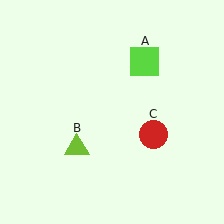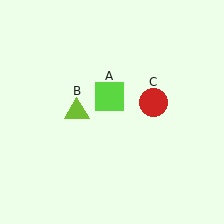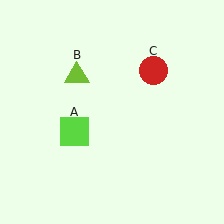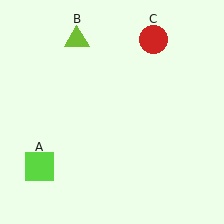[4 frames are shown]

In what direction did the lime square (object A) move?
The lime square (object A) moved down and to the left.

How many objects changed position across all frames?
3 objects changed position: lime square (object A), lime triangle (object B), red circle (object C).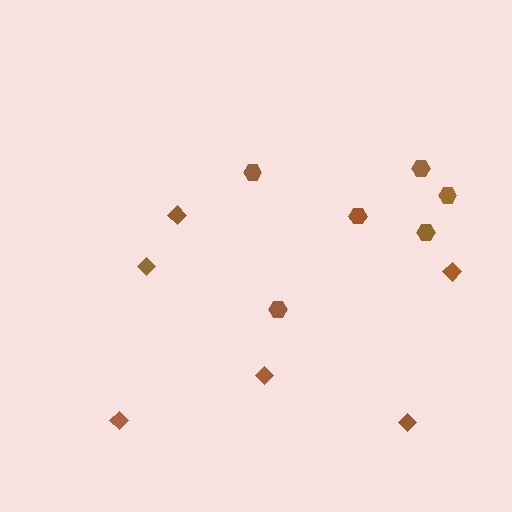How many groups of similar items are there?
There are 2 groups: one group of diamonds (6) and one group of hexagons (6).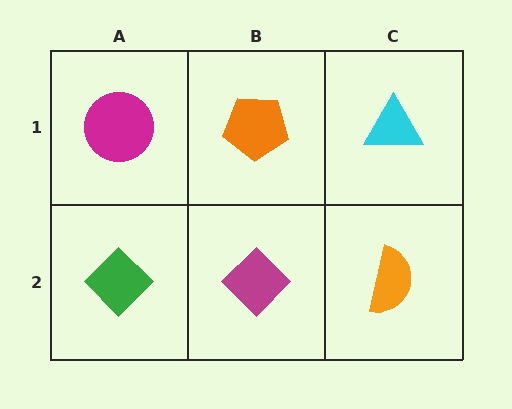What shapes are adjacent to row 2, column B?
An orange pentagon (row 1, column B), a green diamond (row 2, column A), an orange semicircle (row 2, column C).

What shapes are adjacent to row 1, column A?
A green diamond (row 2, column A), an orange pentagon (row 1, column B).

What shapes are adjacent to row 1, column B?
A magenta diamond (row 2, column B), a magenta circle (row 1, column A), a cyan triangle (row 1, column C).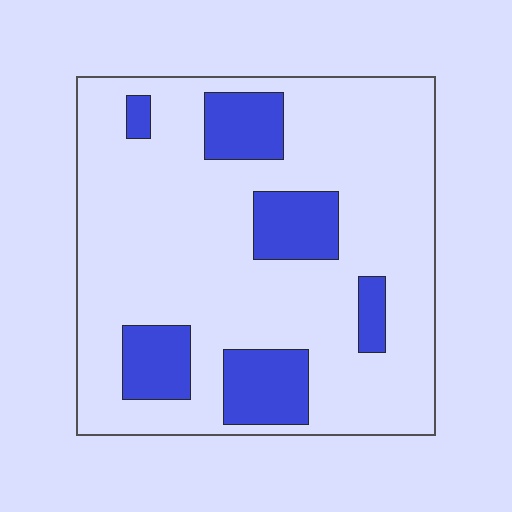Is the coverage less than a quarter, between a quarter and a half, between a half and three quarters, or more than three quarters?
Less than a quarter.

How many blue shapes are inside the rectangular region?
6.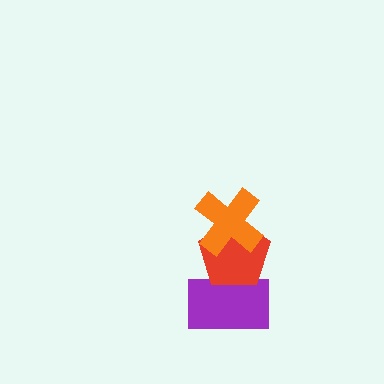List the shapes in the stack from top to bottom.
From top to bottom: the orange cross, the red pentagon, the purple rectangle.